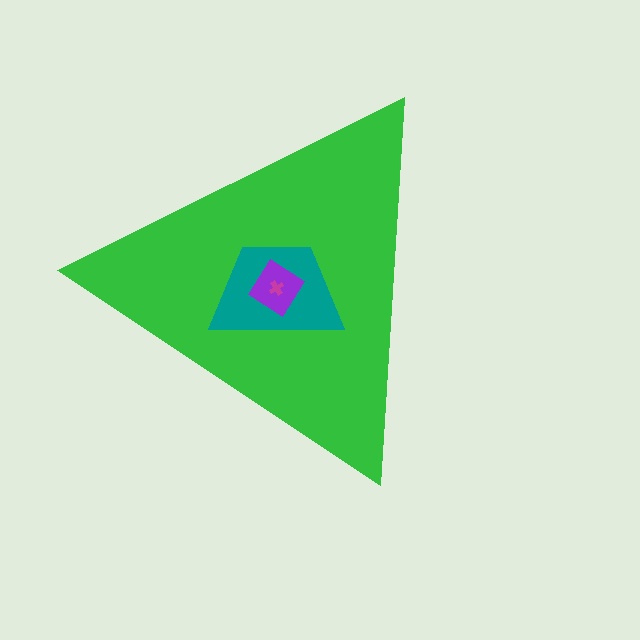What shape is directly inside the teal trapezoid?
The purple diamond.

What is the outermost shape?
The green triangle.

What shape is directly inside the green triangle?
The teal trapezoid.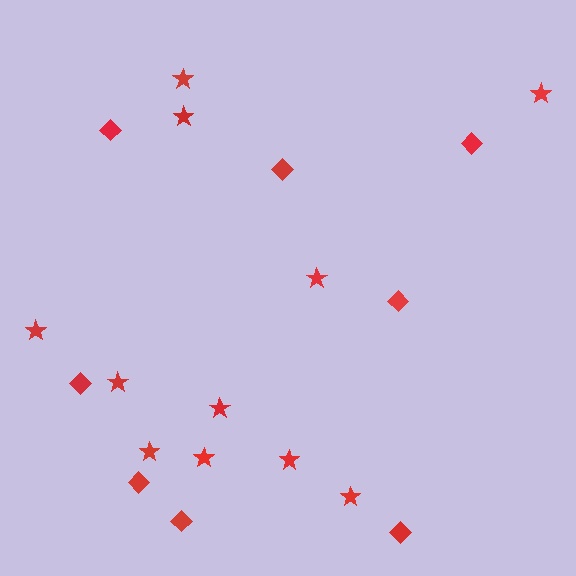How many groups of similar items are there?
There are 2 groups: one group of diamonds (8) and one group of stars (11).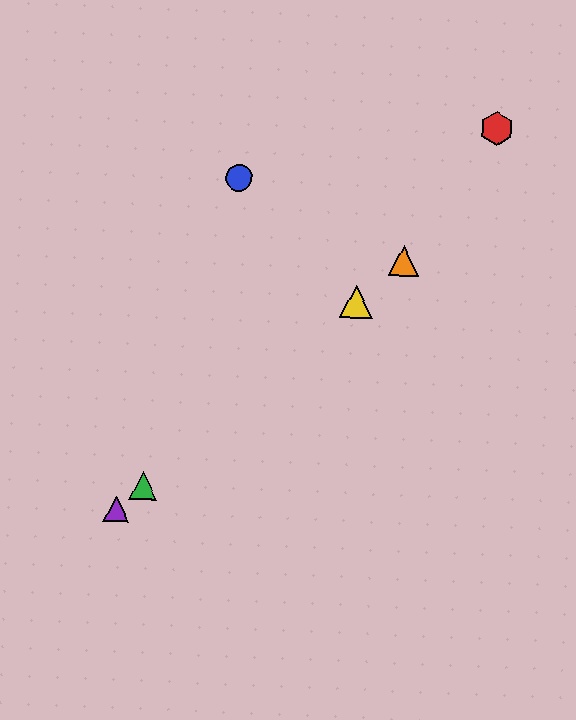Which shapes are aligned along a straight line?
The green triangle, the yellow triangle, the purple triangle, the orange triangle are aligned along a straight line.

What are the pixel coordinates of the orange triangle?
The orange triangle is at (404, 261).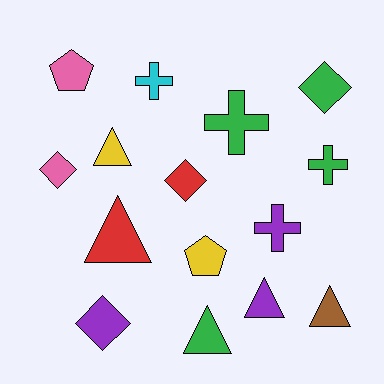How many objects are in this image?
There are 15 objects.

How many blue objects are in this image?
There are no blue objects.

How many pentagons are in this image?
There are 2 pentagons.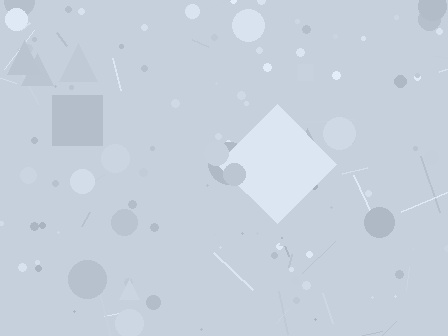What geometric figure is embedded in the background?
A diamond is embedded in the background.